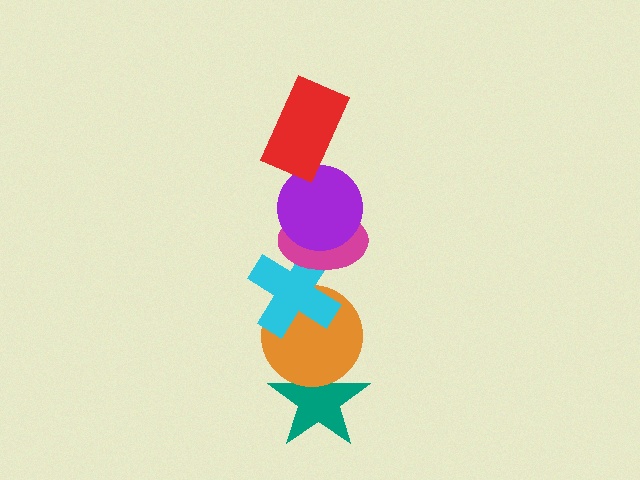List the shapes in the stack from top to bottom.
From top to bottom: the red rectangle, the purple circle, the magenta ellipse, the cyan cross, the orange circle, the teal star.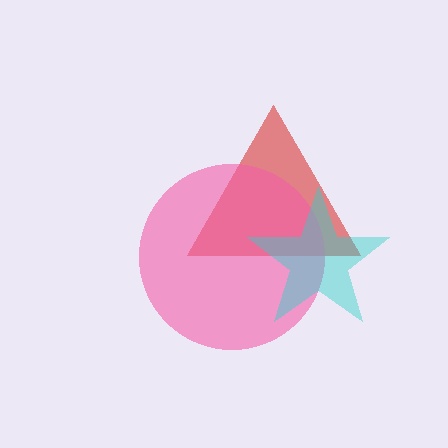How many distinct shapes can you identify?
There are 3 distinct shapes: a red triangle, a pink circle, a cyan star.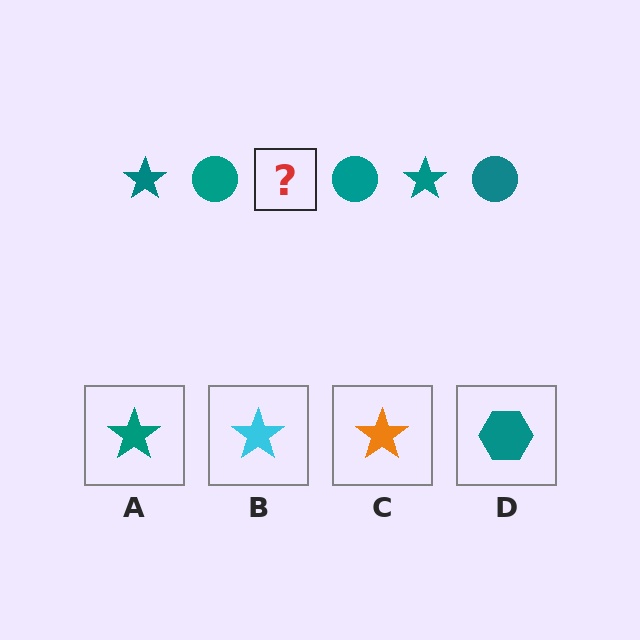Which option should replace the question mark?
Option A.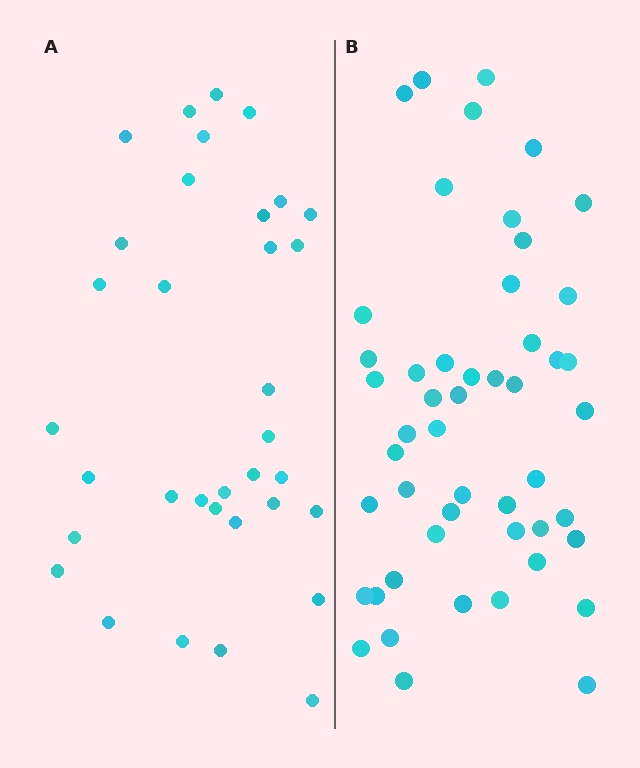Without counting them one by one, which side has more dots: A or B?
Region B (the right region) has more dots.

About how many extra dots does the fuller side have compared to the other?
Region B has approximately 15 more dots than region A.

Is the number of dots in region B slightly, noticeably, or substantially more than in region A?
Region B has substantially more. The ratio is roughly 1.5 to 1.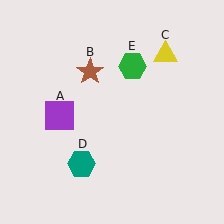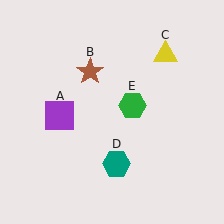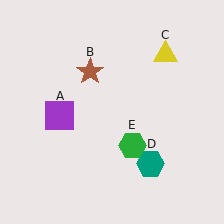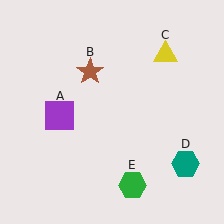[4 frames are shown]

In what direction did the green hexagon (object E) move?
The green hexagon (object E) moved down.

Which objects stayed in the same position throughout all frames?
Purple square (object A) and brown star (object B) and yellow triangle (object C) remained stationary.